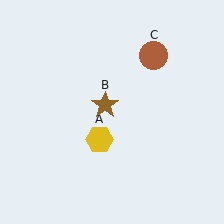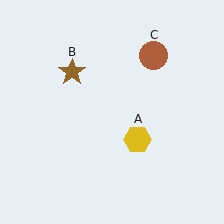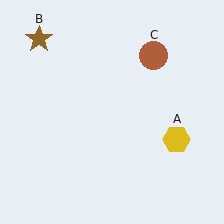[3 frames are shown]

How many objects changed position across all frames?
2 objects changed position: yellow hexagon (object A), brown star (object B).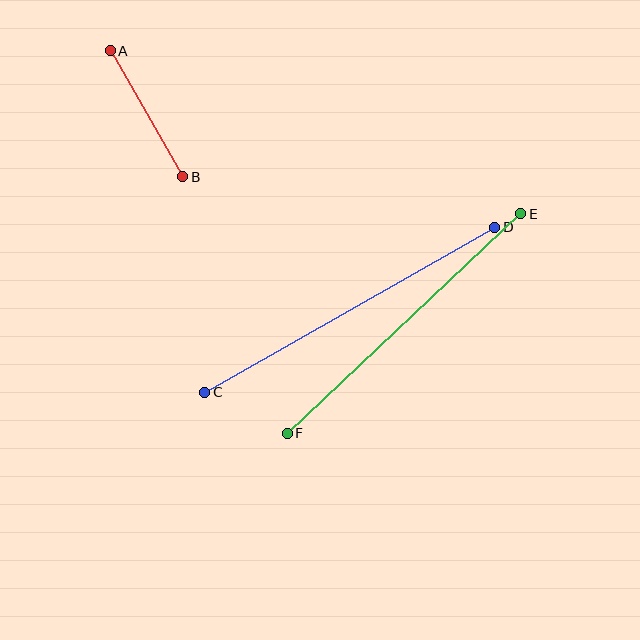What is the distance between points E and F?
The distance is approximately 320 pixels.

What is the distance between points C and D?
The distance is approximately 334 pixels.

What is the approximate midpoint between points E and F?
The midpoint is at approximately (404, 324) pixels.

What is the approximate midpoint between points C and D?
The midpoint is at approximately (350, 310) pixels.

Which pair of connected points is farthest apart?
Points C and D are farthest apart.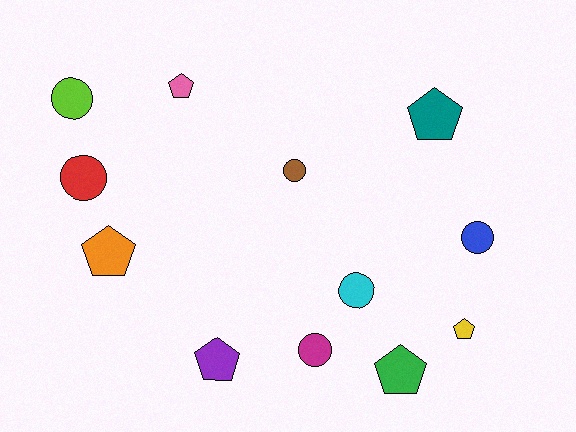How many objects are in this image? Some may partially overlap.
There are 12 objects.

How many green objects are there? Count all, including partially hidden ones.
There is 1 green object.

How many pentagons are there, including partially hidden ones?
There are 6 pentagons.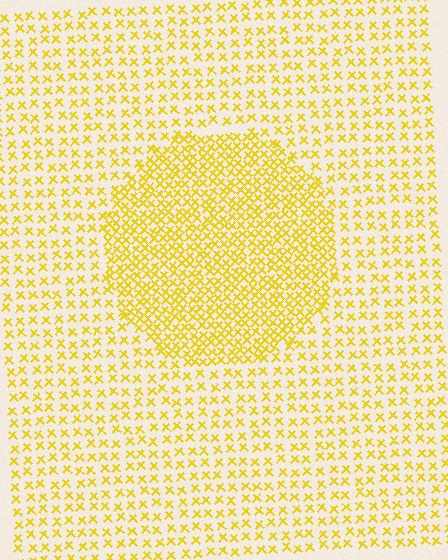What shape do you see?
I see a circle.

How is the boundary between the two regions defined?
The boundary is defined by a change in element density (approximately 2.0x ratio). All elements are the same color, size, and shape.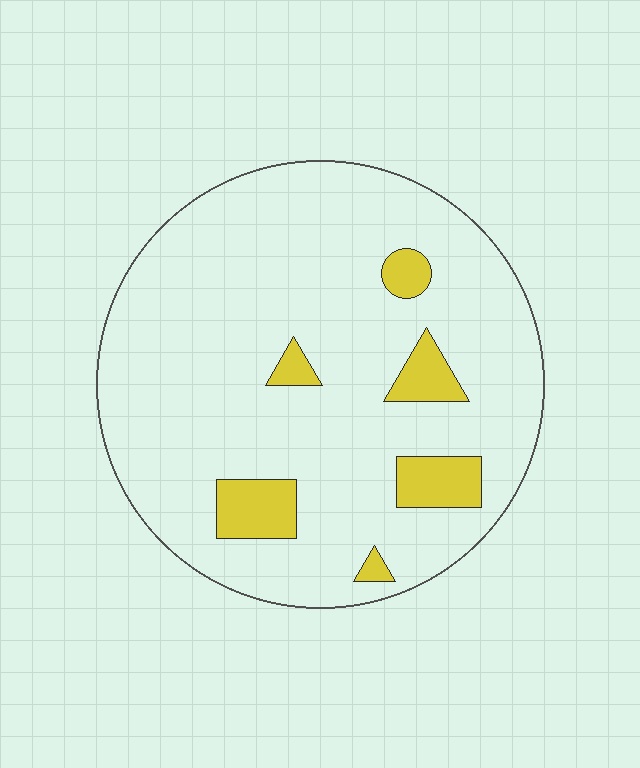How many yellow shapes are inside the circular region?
6.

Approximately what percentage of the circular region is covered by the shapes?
Approximately 10%.